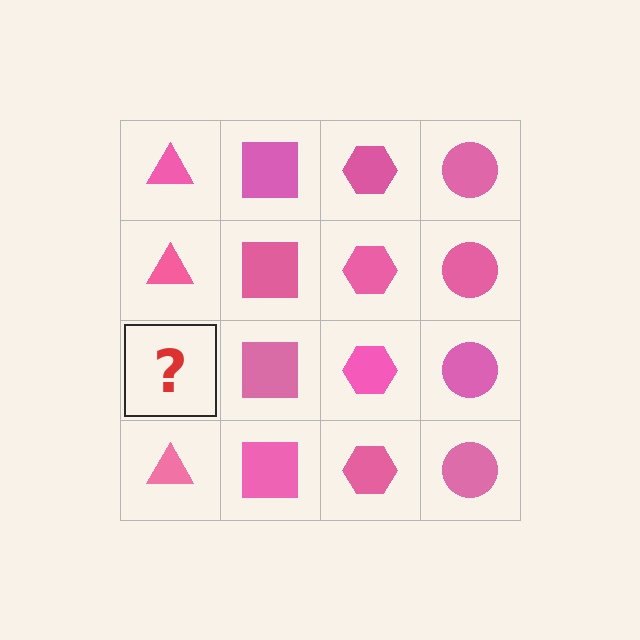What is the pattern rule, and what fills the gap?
The rule is that each column has a consistent shape. The gap should be filled with a pink triangle.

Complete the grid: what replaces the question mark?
The question mark should be replaced with a pink triangle.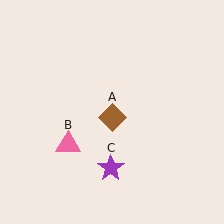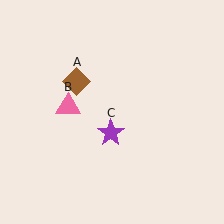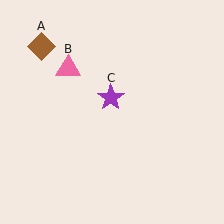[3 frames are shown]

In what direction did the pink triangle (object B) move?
The pink triangle (object B) moved up.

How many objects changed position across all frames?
3 objects changed position: brown diamond (object A), pink triangle (object B), purple star (object C).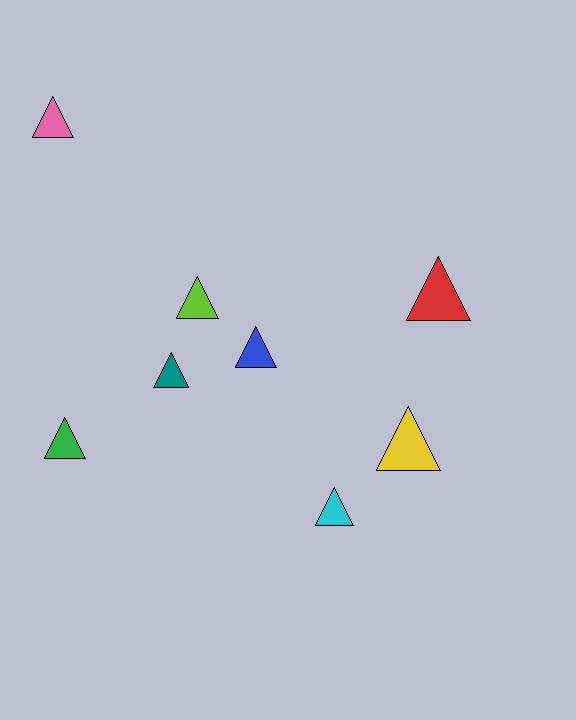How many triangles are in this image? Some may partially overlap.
There are 8 triangles.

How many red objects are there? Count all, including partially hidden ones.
There is 1 red object.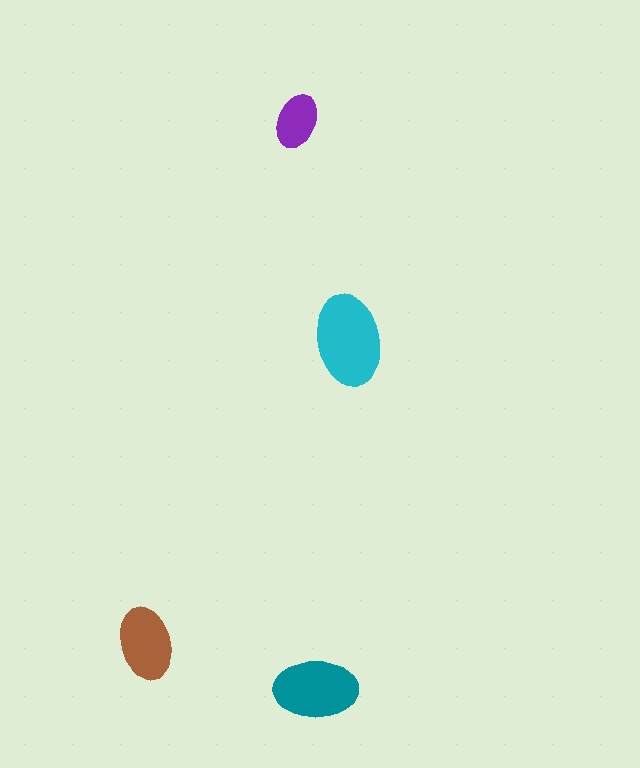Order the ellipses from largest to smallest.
the cyan one, the teal one, the brown one, the purple one.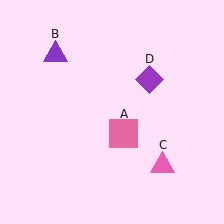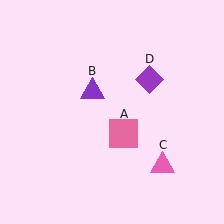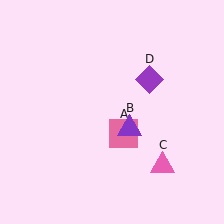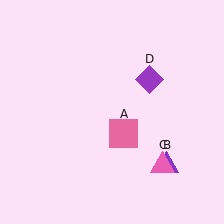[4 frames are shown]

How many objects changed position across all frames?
1 object changed position: purple triangle (object B).